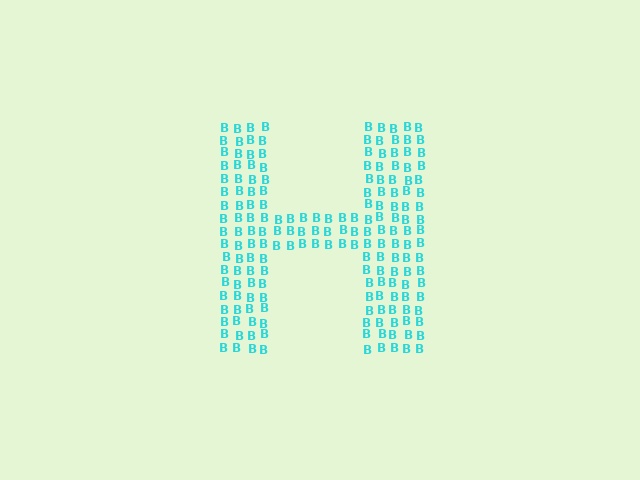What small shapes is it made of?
It is made of small letter B's.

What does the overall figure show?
The overall figure shows the letter H.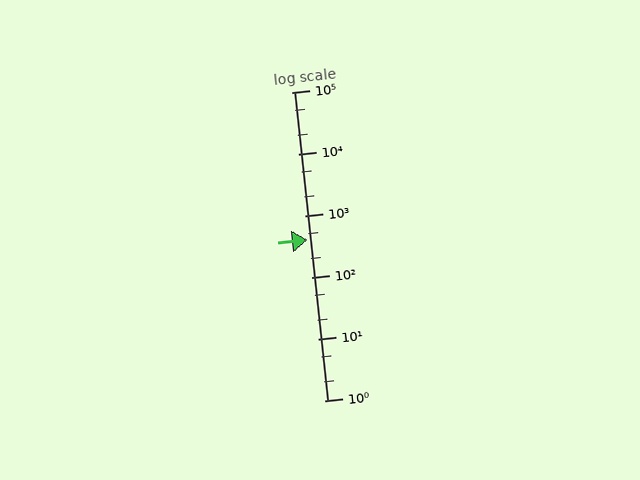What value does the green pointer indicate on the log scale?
The pointer indicates approximately 400.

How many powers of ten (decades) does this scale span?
The scale spans 5 decades, from 1 to 100000.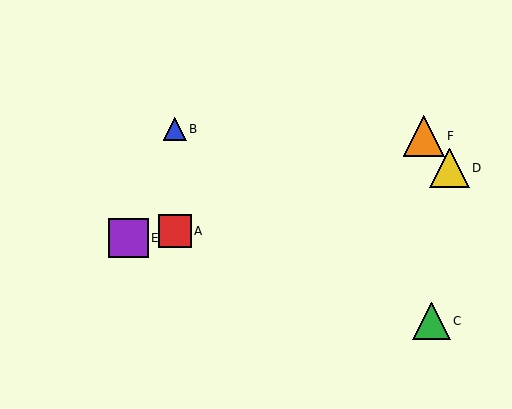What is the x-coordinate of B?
Object B is at x≈175.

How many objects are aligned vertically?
2 objects (A, B) are aligned vertically.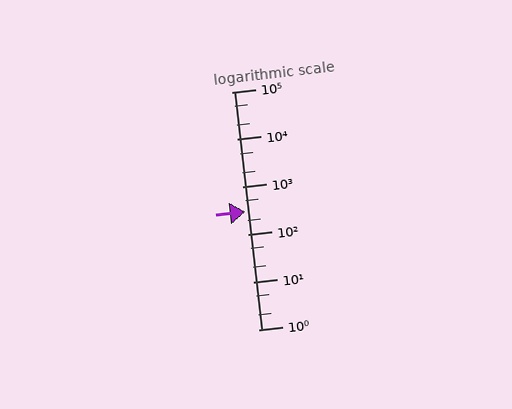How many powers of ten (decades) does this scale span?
The scale spans 5 decades, from 1 to 100000.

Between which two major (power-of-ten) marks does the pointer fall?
The pointer is between 100 and 1000.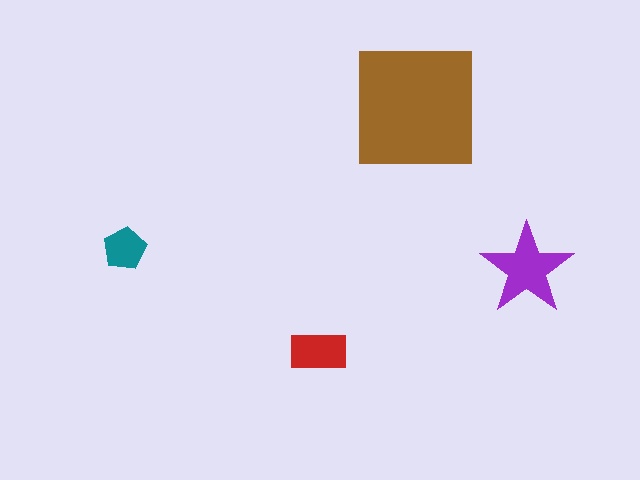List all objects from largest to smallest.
The brown square, the purple star, the red rectangle, the teal pentagon.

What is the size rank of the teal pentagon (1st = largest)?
4th.